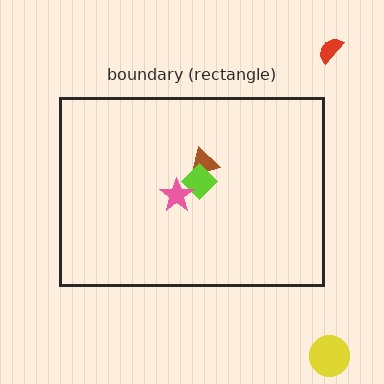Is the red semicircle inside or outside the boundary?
Outside.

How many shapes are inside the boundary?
3 inside, 2 outside.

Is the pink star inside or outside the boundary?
Inside.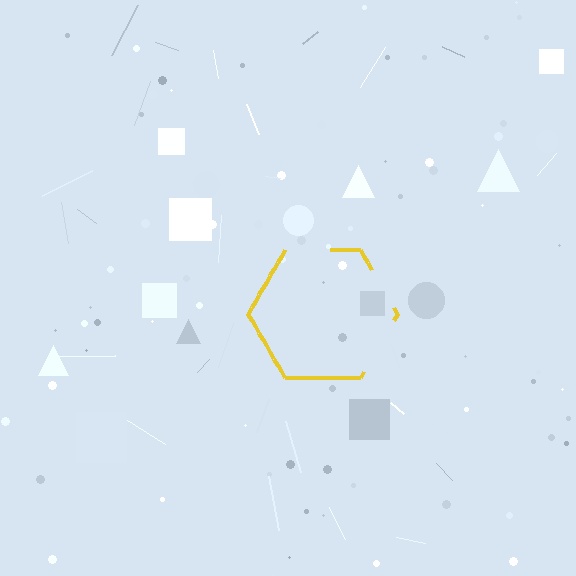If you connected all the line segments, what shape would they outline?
They would outline a hexagon.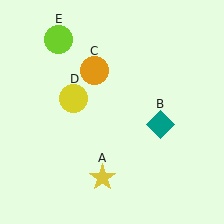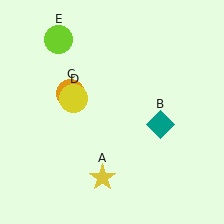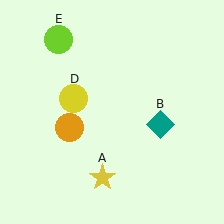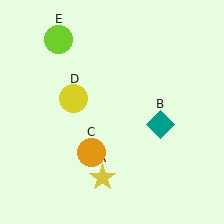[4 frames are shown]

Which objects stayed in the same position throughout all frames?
Yellow star (object A) and teal diamond (object B) and yellow circle (object D) and lime circle (object E) remained stationary.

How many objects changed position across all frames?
1 object changed position: orange circle (object C).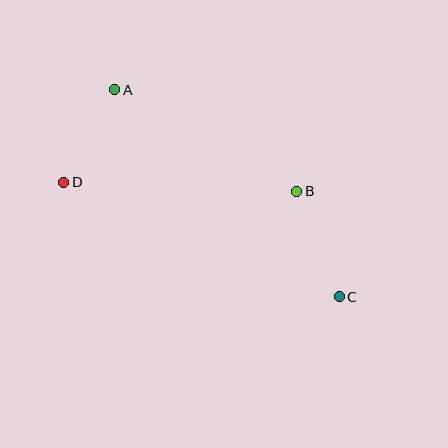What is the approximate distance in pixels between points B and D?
The distance between B and D is approximately 233 pixels.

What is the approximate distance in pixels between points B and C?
The distance between B and C is approximately 114 pixels.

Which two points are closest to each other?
Points A and D are closest to each other.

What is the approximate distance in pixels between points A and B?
The distance between A and B is approximately 208 pixels.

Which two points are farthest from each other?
Points A and C are farthest from each other.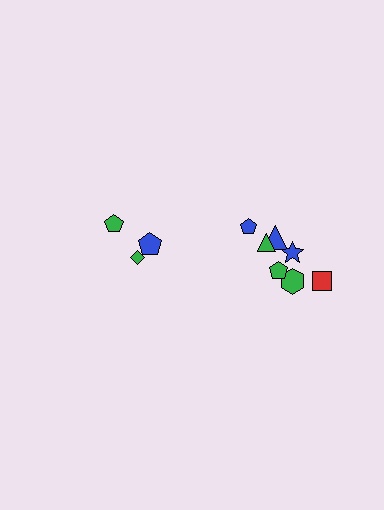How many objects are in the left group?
There are 3 objects.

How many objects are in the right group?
There are 7 objects.